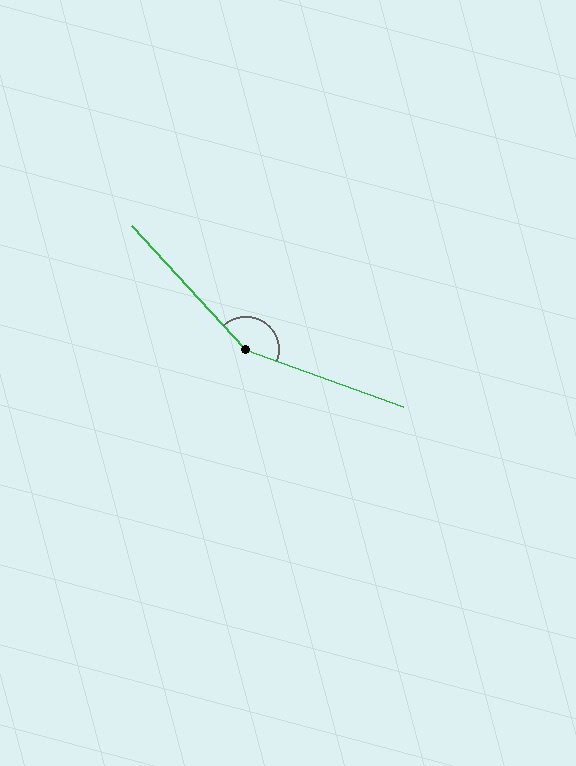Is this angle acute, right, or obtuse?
It is obtuse.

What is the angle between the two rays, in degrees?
Approximately 153 degrees.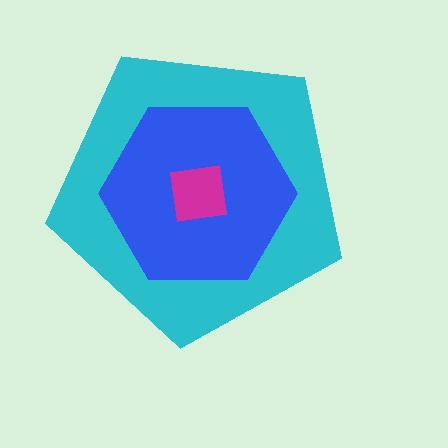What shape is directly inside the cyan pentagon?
The blue hexagon.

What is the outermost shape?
The cyan pentagon.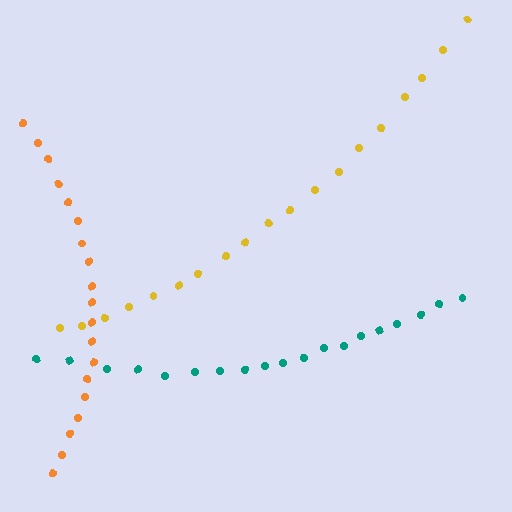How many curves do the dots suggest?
There are 3 distinct paths.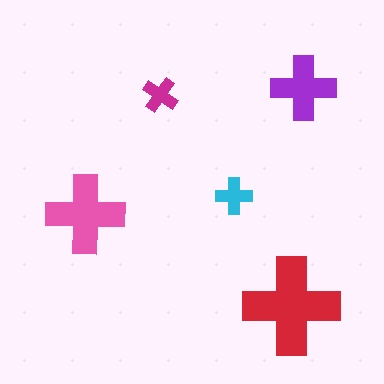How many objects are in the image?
There are 5 objects in the image.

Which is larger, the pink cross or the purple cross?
The pink one.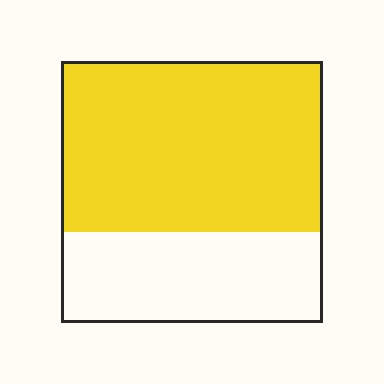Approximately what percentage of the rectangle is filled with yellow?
Approximately 65%.